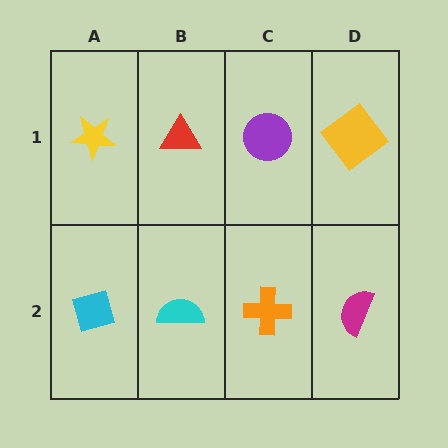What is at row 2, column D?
A magenta semicircle.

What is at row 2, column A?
A cyan diamond.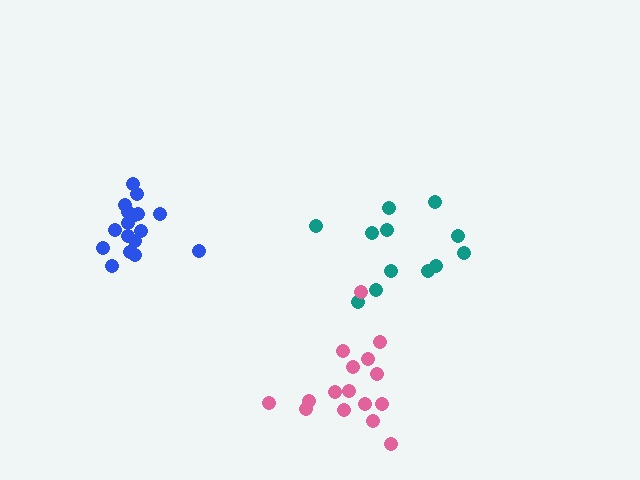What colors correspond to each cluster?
The clusters are colored: teal, blue, pink.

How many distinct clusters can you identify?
There are 3 distinct clusters.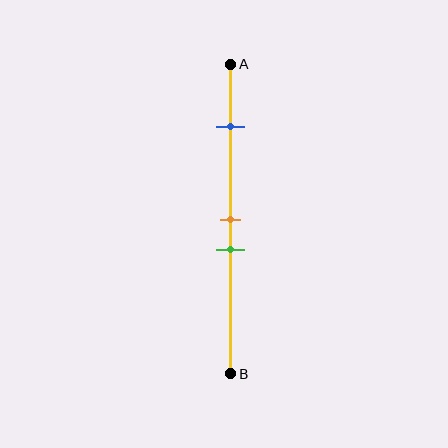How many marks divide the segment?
There are 3 marks dividing the segment.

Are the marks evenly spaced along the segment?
No, the marks are not evenly spaced.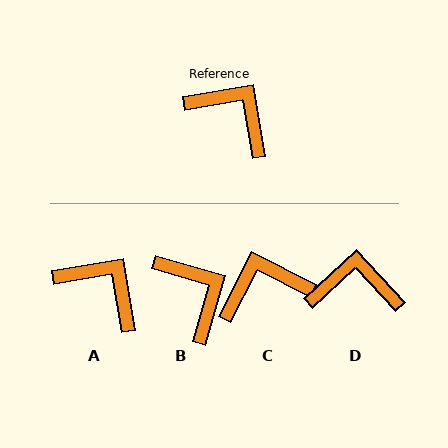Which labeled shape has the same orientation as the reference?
A.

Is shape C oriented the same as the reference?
No, it is off by about 53 degrees.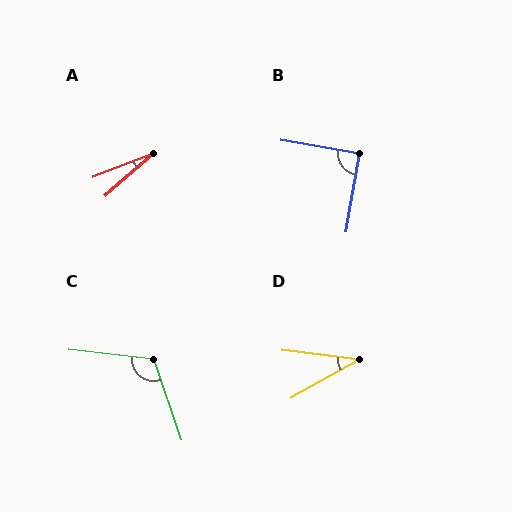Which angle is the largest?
C, at approximately 115 degrees.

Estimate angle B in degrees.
Approximately 90 degrees.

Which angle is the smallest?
A, at approximately 20 degrees.